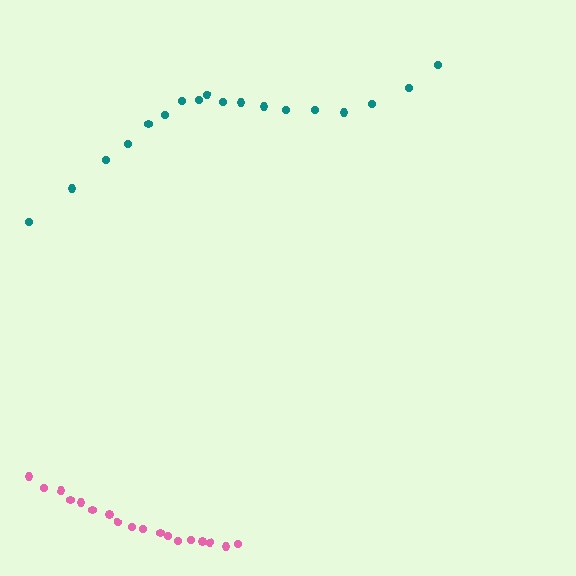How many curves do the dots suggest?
There are 2 distinct paths.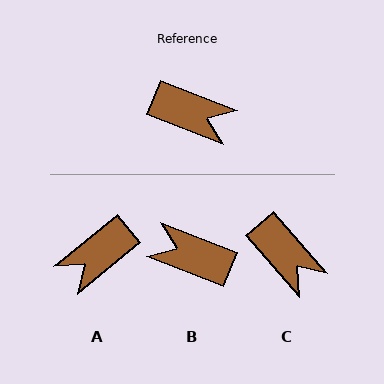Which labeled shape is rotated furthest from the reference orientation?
B, about 180 degrees away.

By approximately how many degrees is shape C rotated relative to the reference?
Approximately 27 degrees clockwise.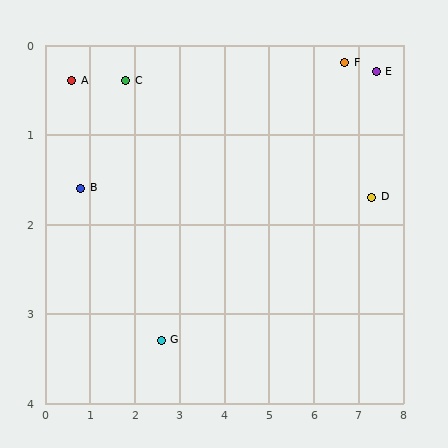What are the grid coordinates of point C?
Point C is at approximately (1.8, 0.4).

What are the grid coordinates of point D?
Point D is at approximately (7.3, 1.7).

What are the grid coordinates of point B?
Point B is at approximately (0.8, 1.6).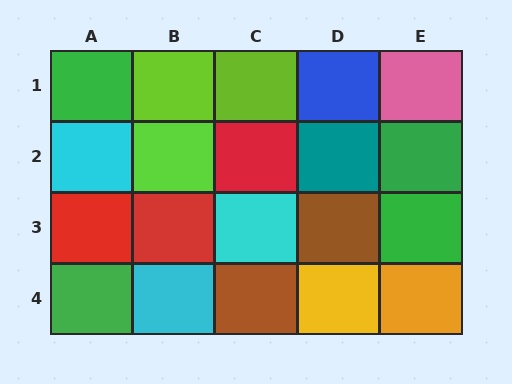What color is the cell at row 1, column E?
Pink.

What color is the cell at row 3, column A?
Red.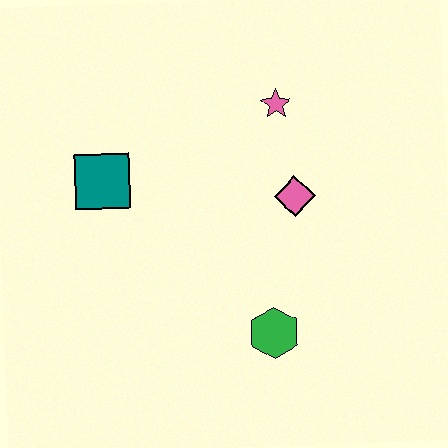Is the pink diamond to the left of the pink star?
No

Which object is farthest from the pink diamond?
The teal square is farthest from the pink diamond.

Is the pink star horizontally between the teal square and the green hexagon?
No